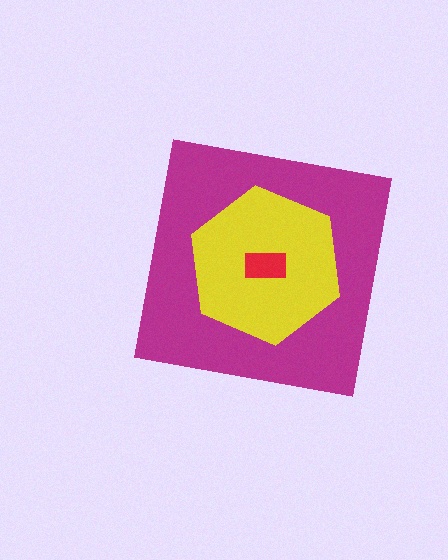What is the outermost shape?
The magenta square.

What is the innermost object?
The red rectangle.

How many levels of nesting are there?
3.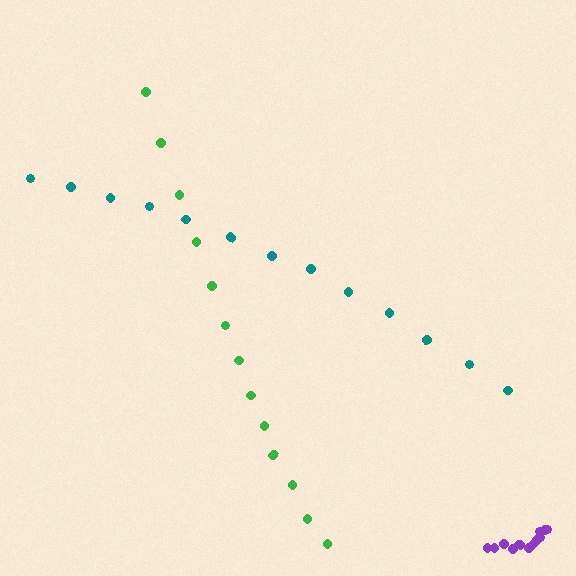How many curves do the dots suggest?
There are 3 distinct paths.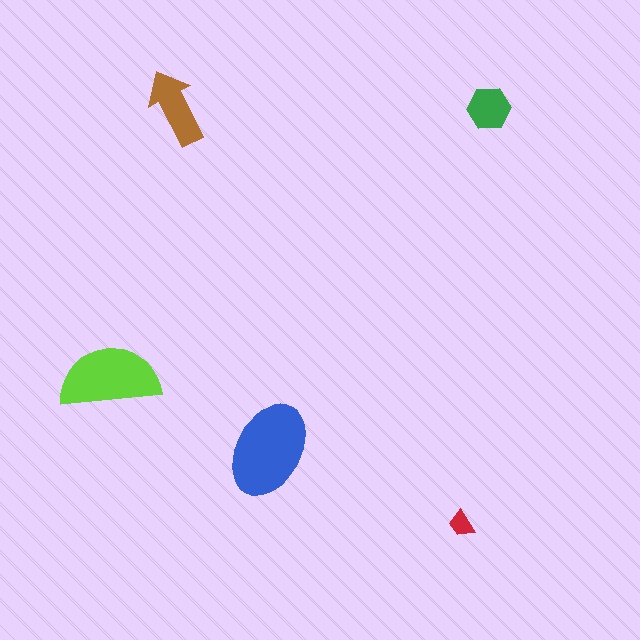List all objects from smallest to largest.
The red trapezoid, the green hexagon, the brown arrow, the lime semicircle, the blue ellipse.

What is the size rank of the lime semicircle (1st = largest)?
2nd.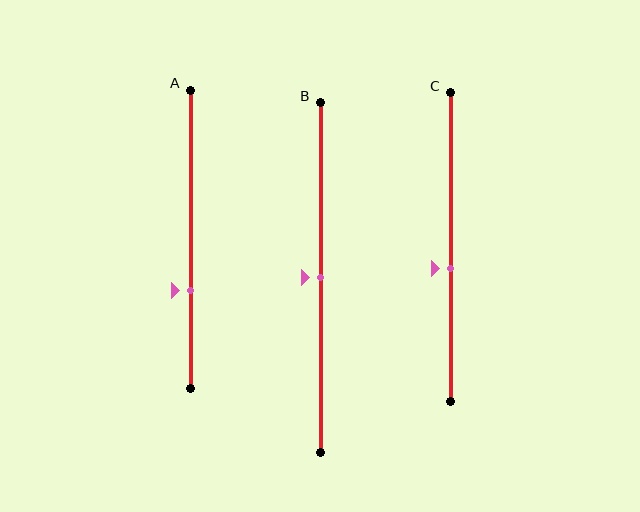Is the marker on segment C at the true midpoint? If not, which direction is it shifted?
No, the marker on segment C is shifted downward by about 7% of the segment length.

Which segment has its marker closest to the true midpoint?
Segment B has its marker closest to the true midpoint.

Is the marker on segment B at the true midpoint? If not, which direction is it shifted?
Yes, the marker on segment B is at the true midpoint.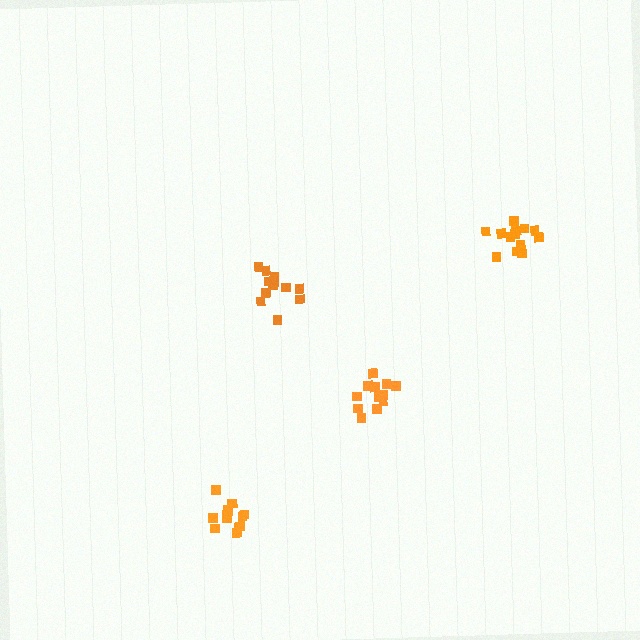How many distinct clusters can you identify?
There are 4 distinct clusters.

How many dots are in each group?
Group 1: 13 dots, Group 2: 13 dots, Group 3: 14 dots, Group 4: 13 dots (53 total).